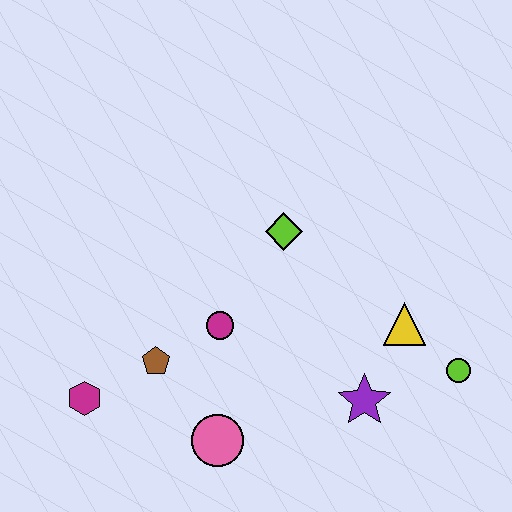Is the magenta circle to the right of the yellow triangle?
No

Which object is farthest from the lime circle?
The magenta hexagon is farthest from the lime circle.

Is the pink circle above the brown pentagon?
No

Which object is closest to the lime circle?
The yellow triangle is closest to the lime circle.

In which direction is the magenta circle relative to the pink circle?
The magenta circle is above the pink circle.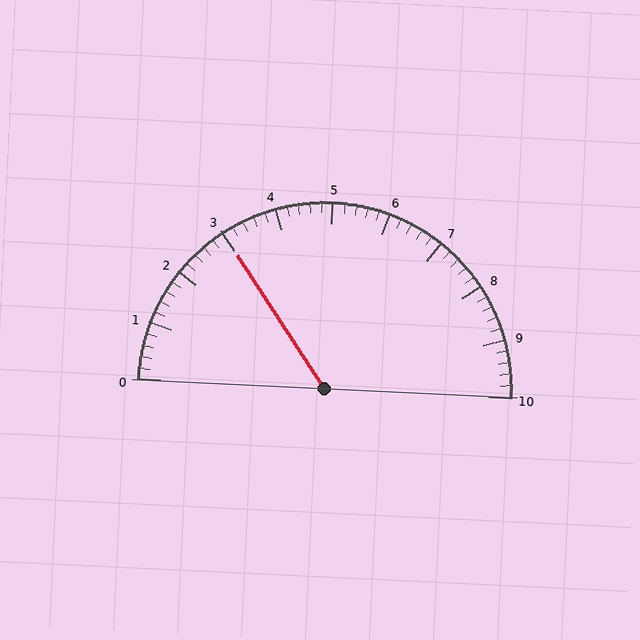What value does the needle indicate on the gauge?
The needle indicates approximately 3.0.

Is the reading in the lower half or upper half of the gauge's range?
The reading is in the lower half of the range (0 to 10).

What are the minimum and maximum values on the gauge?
The gauge ranges from 0 to 10.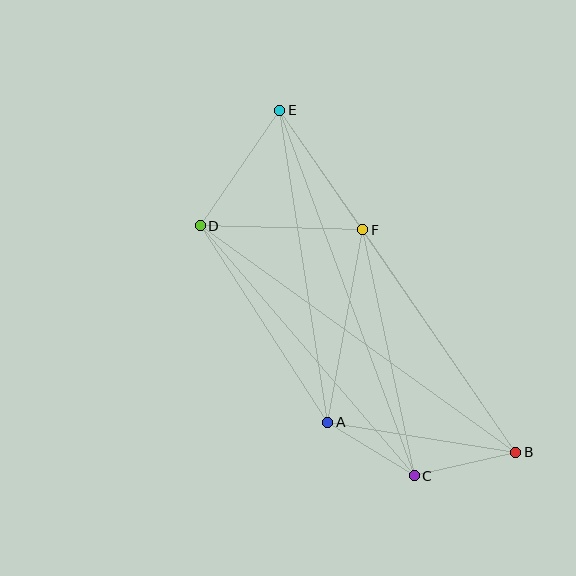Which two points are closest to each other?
Points A and C are closest to each other.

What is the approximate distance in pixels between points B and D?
The distance between B and D is approximately 388 pixels.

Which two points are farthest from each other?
Points B and E are farthest from each other.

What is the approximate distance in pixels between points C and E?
The distance between C and E is approximately 390 pixels.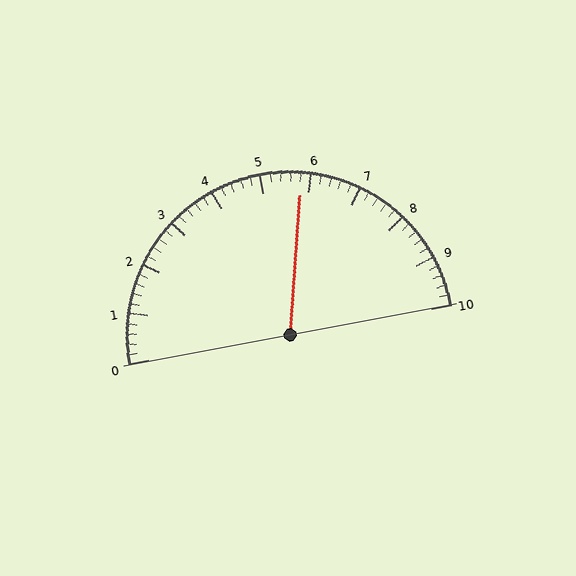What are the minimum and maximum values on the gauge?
The gauge ranges from 0 to 10.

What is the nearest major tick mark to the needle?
The nearest major tick mark is 6.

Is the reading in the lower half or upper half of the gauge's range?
The reading is in the upper half of the range (0 to 10).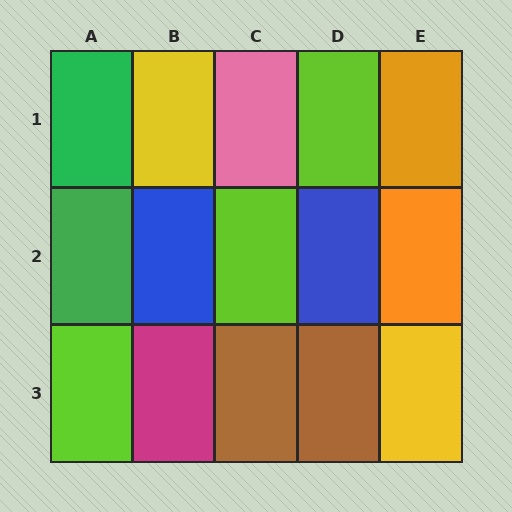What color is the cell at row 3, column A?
Lime.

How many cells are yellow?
2 cells are yellow.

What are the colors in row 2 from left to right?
Green, blue, lime, blue, orange.